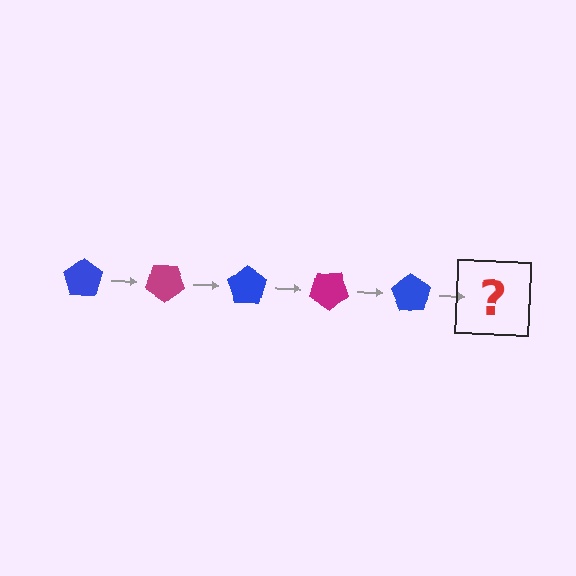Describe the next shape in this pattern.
It should be a magenta pentagon, rotated 175 degrees from the start.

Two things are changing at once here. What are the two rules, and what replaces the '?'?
The two rules are that it rotates 35 degrees each step and the color cycles through blue and magenta. The '?' should be a magenta pentagon, rotated 175 degrees from the start.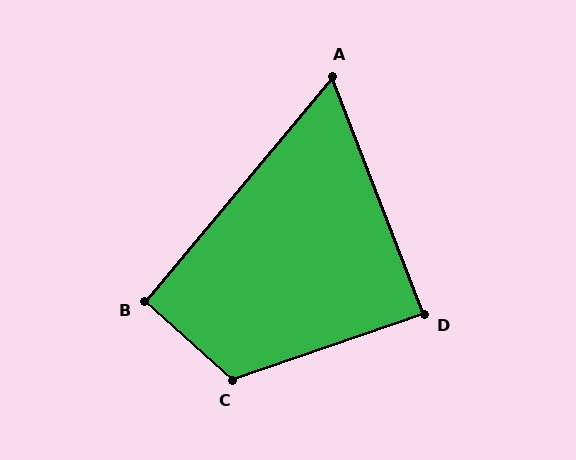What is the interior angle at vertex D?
Approximately 88 degrees (approximately right).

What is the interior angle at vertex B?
Approximately 92 degrees (approximately right).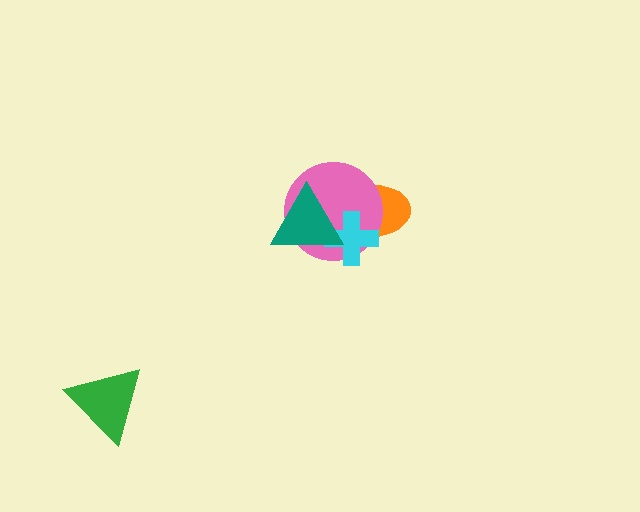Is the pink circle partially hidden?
Yes, it is partially covered by another shape.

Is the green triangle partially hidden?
No, no other shape covers it.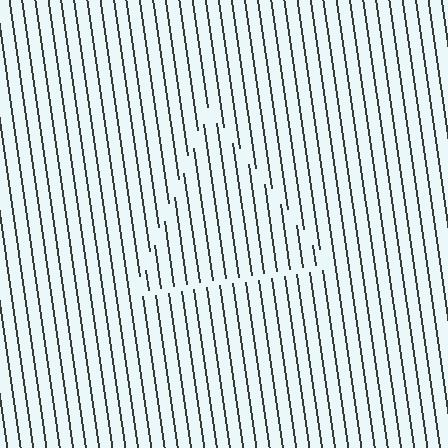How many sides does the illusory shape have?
3 sides — the line-ends trace a triangle.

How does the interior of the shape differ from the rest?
The interior of the shape contains the same grating, shifted by half a period — the contour is defined by the phase discontinuity where line-ends from the inner and outer gratings abut.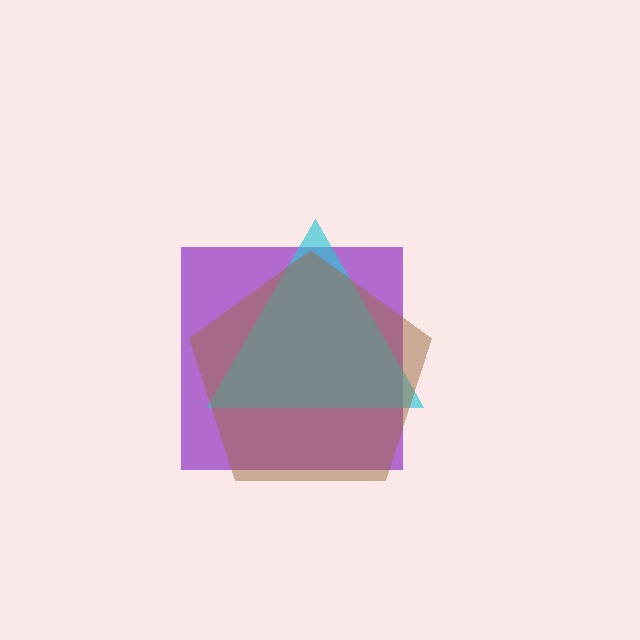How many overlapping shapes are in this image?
There are 3 overlapping shapes in the image.